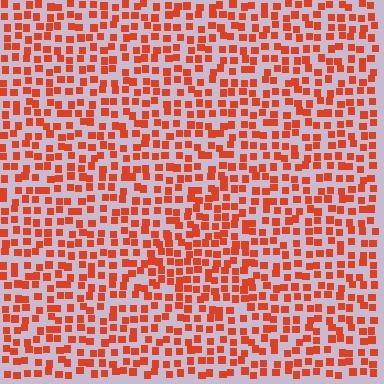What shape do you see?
I see a triangle.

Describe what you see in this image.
The image contains small red elements arranged at two different densities. A triangle-shaped region is visible where the elements are more densely packed than the surrounding area.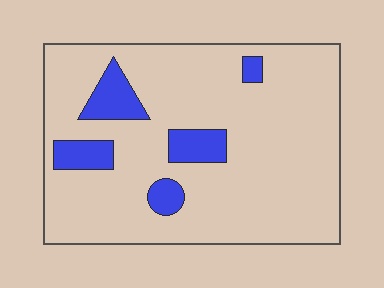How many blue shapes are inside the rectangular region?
5.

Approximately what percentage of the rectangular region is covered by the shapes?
Approximately 15%.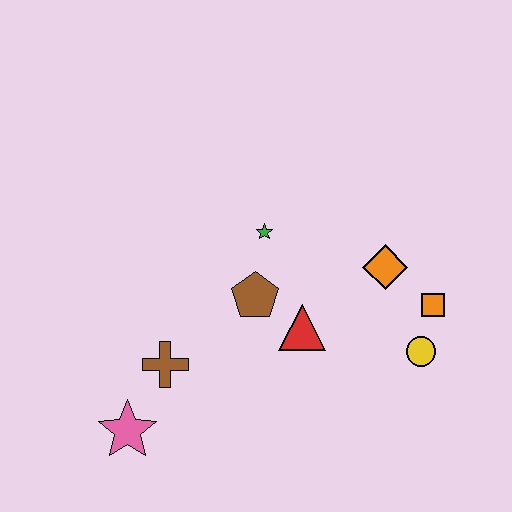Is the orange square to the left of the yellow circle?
No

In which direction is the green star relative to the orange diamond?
The green star is to the left of the orange diamond.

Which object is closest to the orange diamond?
The orange square is closest to the orange diamond.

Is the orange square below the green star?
Yes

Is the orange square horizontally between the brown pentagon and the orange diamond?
No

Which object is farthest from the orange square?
The pink star is farthest from the orange square.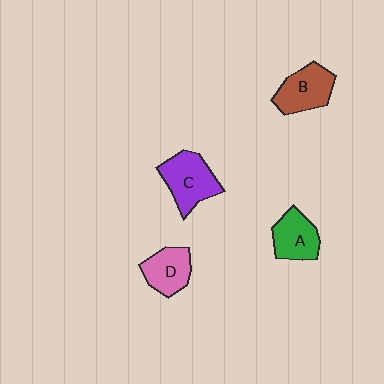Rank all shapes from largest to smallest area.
From largest to smallest: C (purple), B (brown), A (green), D (pink).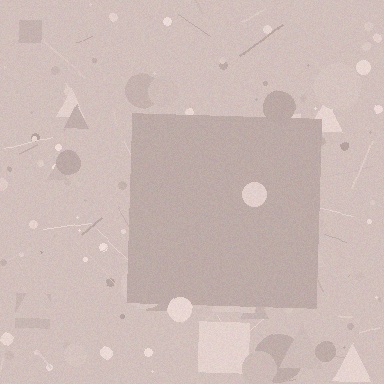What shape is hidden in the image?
A square is hidden in the image.